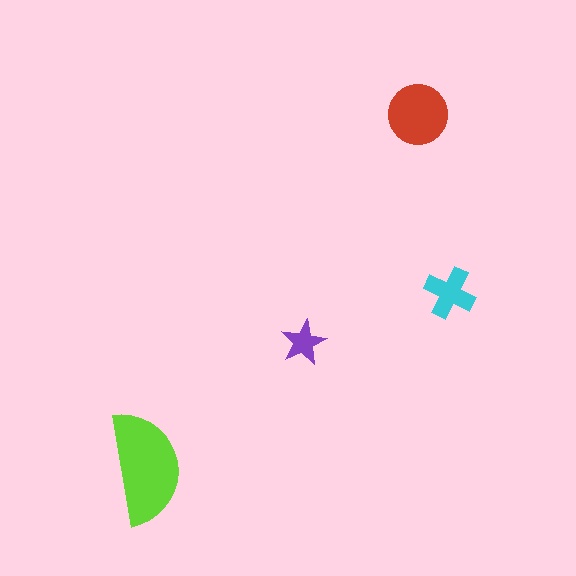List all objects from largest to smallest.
The lime semicircle, the red circle, the cyan cross, the purple star.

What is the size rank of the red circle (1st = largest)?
2nd.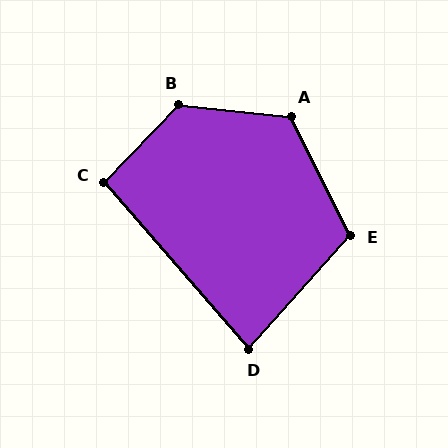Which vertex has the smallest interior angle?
D, at approximately 83 degrees.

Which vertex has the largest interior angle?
B, at approximately 128 degrees.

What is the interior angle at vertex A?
Approximately 122 degrees (obtuse).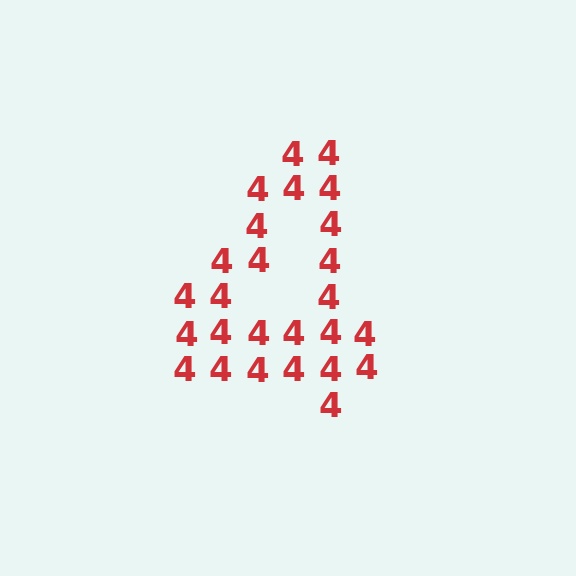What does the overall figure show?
The overall figure shows the digit 4.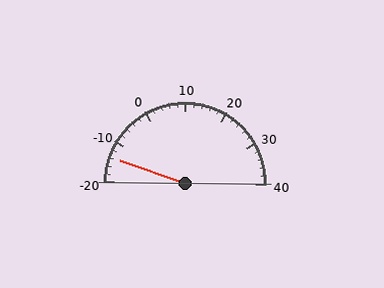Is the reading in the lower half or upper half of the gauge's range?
The reading is in the lower half of the range (-20 to 40).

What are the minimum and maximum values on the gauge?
The gauge ranges from -20 to 40.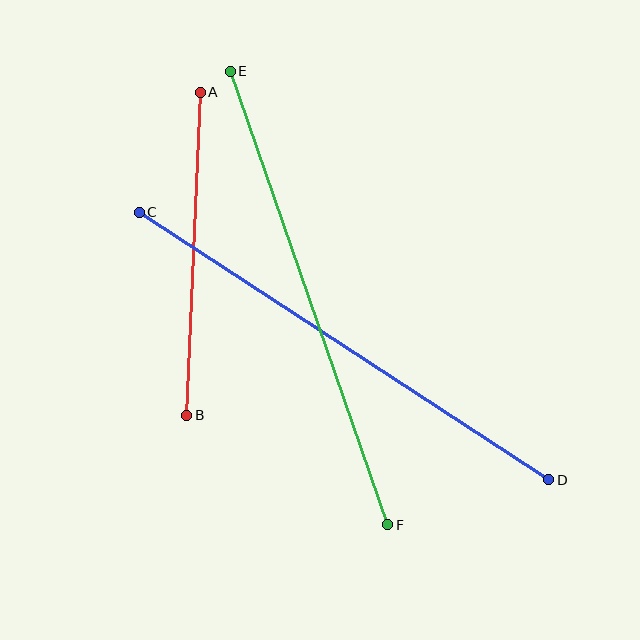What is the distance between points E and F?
The distance is approximately 480 pixels.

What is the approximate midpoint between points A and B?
The midpoint is at approximately (193, 254) pixels.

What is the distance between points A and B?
The distance is approximately 323 pixels.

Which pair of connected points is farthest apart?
Points C and D are farthest apart.